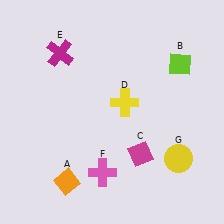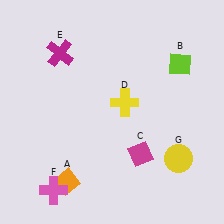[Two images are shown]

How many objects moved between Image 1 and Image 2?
1 object moved between the two images.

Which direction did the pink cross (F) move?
The pink cross (F) moved left.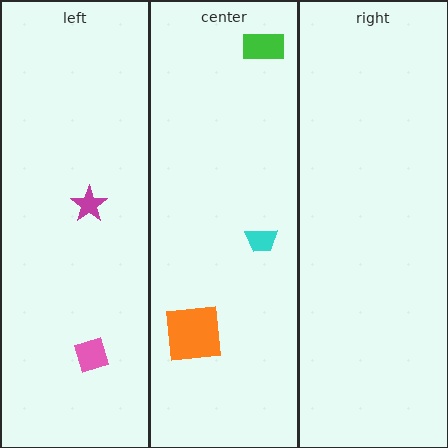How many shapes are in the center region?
3.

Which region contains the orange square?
The center region.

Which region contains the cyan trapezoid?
The center region.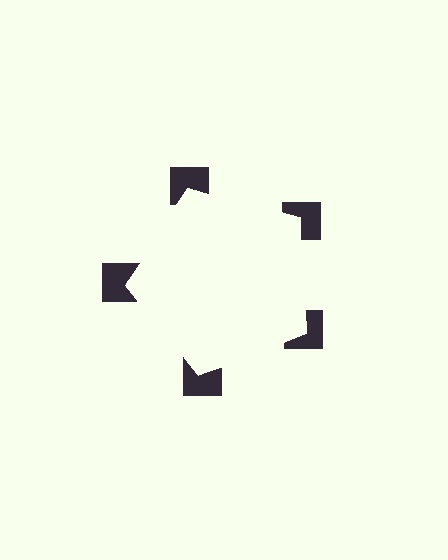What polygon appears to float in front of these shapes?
An illusory pentagon — its edges are inferred from the aligned wedge cuts in the notched squares, not physically drawn.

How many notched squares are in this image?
There are 5 — one at each vertex of the illusory pentagon.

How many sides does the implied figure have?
5 sides.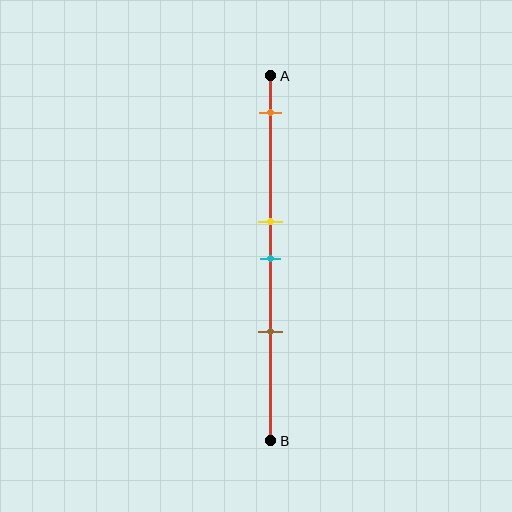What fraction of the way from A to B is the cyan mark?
The cyan mark is approximately 50% (0.5) of the way from A to B.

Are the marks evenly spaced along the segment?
No, the marks are not evenly spaced.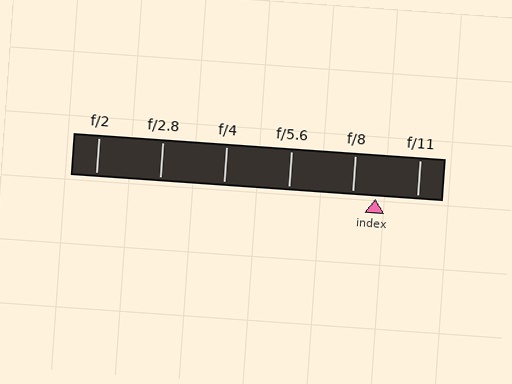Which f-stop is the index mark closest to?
The index mark is closest to f/8.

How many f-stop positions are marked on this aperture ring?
There are 6 f-stop positions marked.